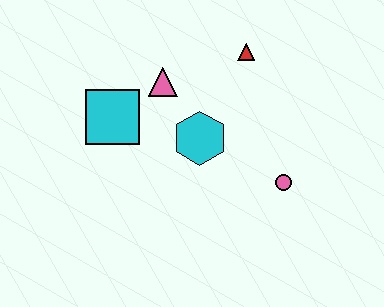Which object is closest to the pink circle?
The cyan hexagon is closest to the pink circle.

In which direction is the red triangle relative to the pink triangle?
The red triangle is to the right of the pink triangle.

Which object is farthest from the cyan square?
The pink circle is farthest from the cyan square.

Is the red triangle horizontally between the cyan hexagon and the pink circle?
Yes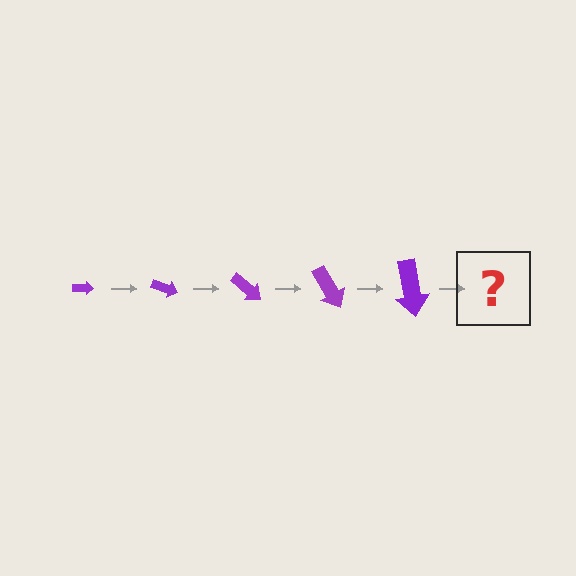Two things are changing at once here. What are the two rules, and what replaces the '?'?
The two rules are that the arrow grows larger each step and it rotates 20 degrees each step. The '?' should be an arrow, larger than the previous one and rotated 100 degrees from the start.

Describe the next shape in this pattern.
It should be an arrow, larger than the previous one and rotated 100 degrees from the start.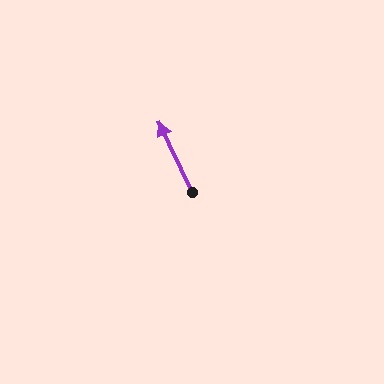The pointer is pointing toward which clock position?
Roughly 11 o'clock.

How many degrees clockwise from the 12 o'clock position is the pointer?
Approximately 335 degrees.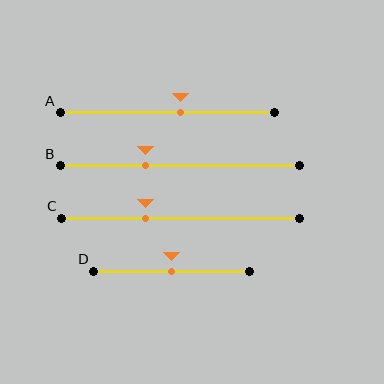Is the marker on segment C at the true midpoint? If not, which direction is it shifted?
No, the marker on segment C is shifted to the left by about 15% of the segment length.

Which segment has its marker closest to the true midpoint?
Segment D has its marker closest to the true midpoint.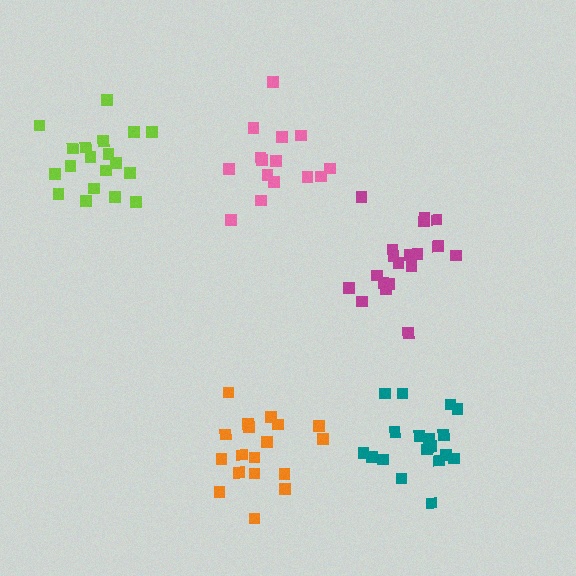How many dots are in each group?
Group 1: 15 dots, Group 2: 19 dots, Group 3: 19 dots, Group 4: 18 dots, Group 5: 18 dots (89 total).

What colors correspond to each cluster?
The clusters are colored: pink, lime, magenta, orange, teal.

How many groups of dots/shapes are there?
There are 5 groups.